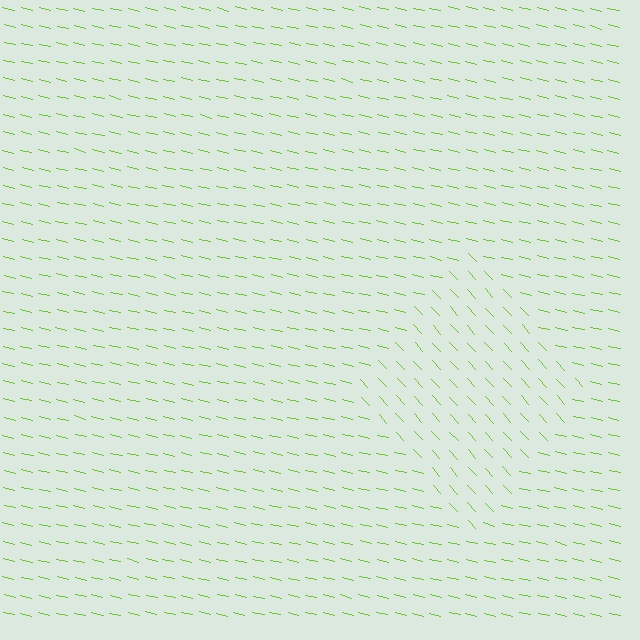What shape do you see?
I see a diamond.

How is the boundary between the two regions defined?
The boundary is defined purely by a change in line orientation (approximately 35 degrees difference). All lines are the same color and thickness.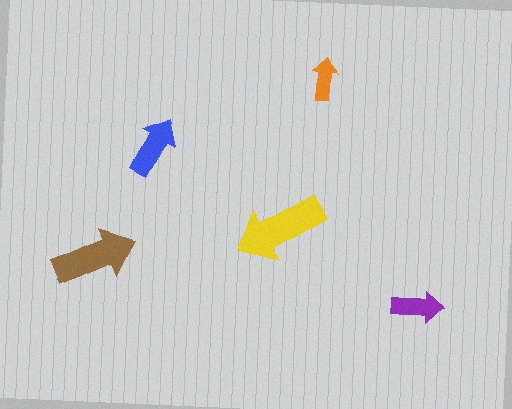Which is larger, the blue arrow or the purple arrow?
The blue one.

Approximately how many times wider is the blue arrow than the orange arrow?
About 1.5 times wider.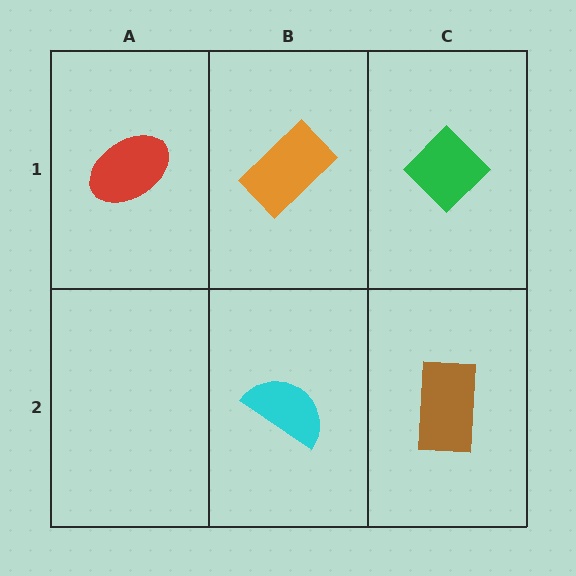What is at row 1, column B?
An orange rectangle.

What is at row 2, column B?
A cyan semicircle.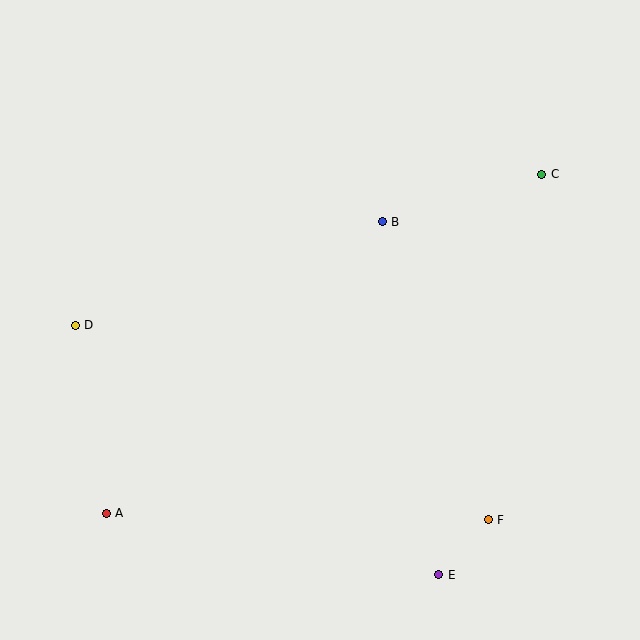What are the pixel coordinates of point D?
Point D is at (75, 325).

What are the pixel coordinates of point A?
Point A is at (106, 513).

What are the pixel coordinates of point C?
Point C is at (542, 174).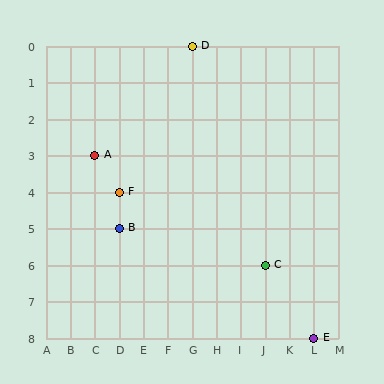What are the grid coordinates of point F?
Point F is at grid coordinates (D, 4).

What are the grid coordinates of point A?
Point A is at grid coordinates (C, 3).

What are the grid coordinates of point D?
Point D is at grid coordinates (G, 0).